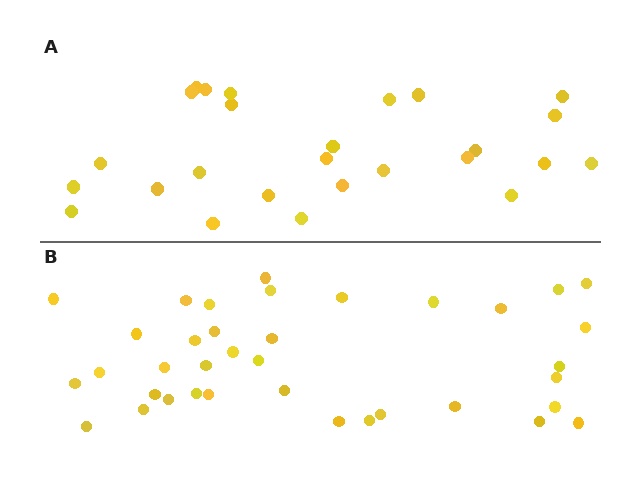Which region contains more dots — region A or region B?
Region B (the bottom region) has more dots.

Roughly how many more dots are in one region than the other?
Region B has roughly 12 or so more dots than region A.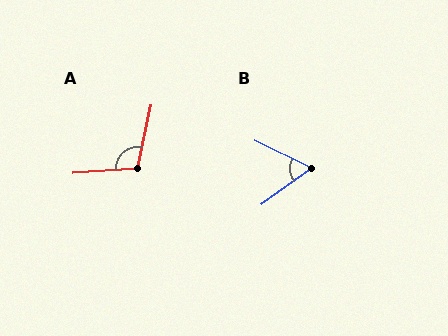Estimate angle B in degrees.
Approximately 62 degrees.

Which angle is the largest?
A, at approximately 105 degrees.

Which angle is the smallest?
B, at approximately 62 degrees.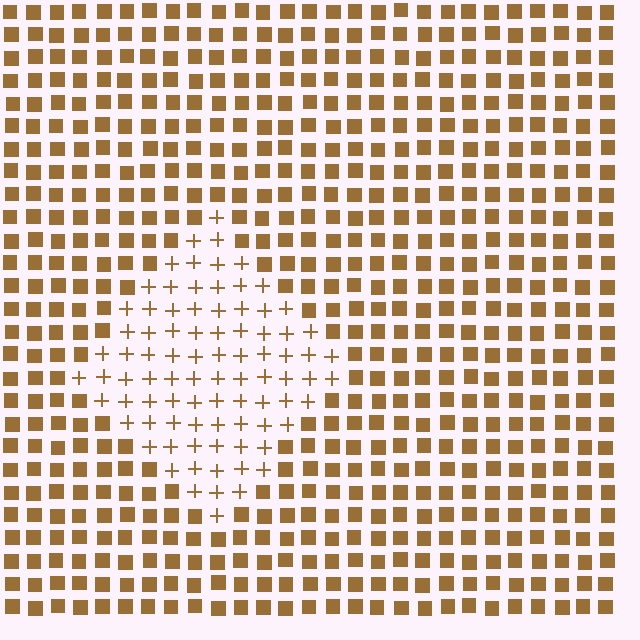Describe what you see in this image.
The image is filled with small brown elements arranged in a uniform grid. A diamond-shaped region contains plus signs, while the surrounding area contains squares. The boundary is defined purely by the change in element shape.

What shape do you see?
I see a diamond.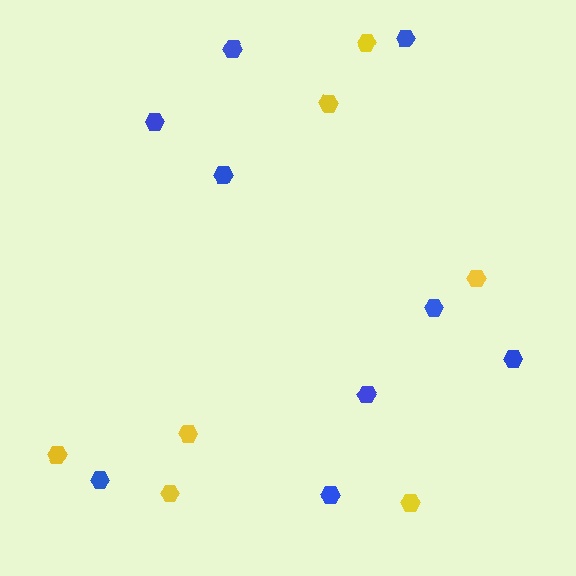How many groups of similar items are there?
There are 2 groups: one group of yellow hexagons (7) and one group of blue hexagons (9).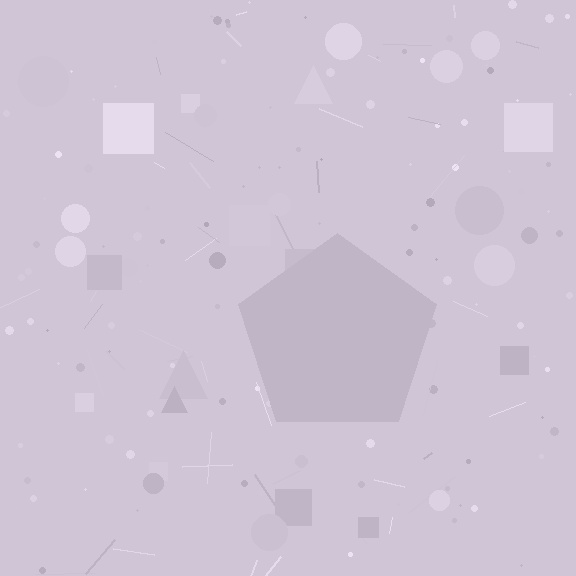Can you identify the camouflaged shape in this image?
The camouflaged shape is a pentagon.